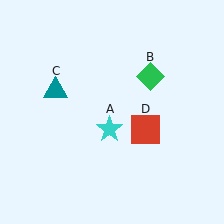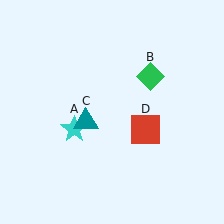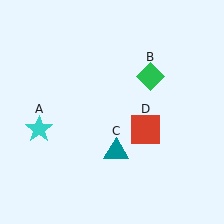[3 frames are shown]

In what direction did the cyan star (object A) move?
The cyan star (object A) moved left.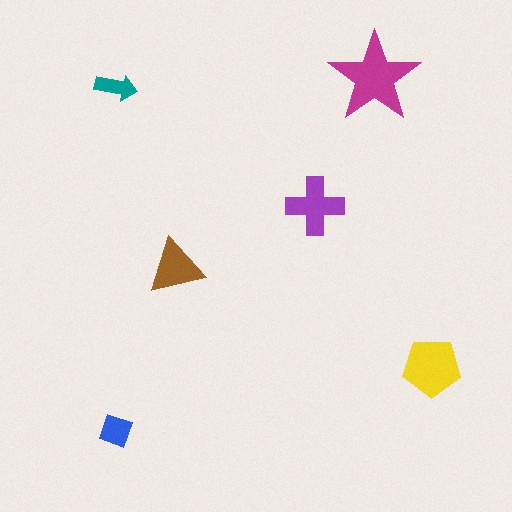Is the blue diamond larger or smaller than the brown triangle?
Smaller.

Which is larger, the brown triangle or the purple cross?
The purple cross.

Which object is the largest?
The magenta star.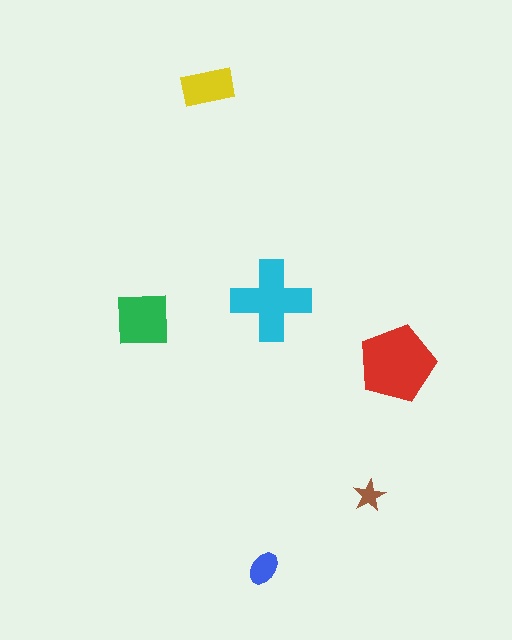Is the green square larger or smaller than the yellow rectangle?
Larger.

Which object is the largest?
The red pentagon.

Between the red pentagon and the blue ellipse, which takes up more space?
The red pentagon.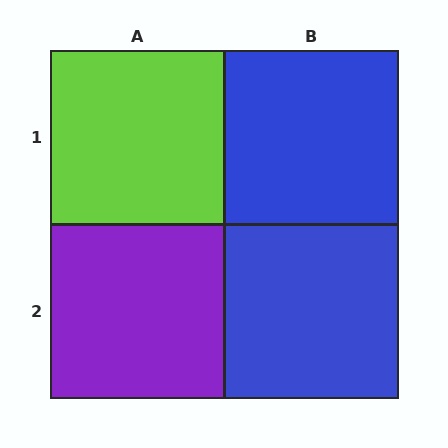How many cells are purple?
1 cell is purple.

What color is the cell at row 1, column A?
Lime.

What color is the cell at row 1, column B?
Blue.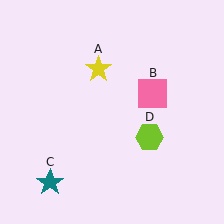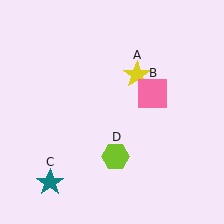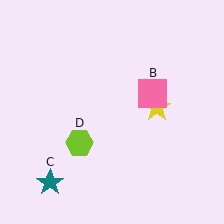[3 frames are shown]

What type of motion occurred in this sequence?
The yellow star (object A), lime hexagon (object D) rotated clockwise around the center of the scene.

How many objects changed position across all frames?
2 objects changed position: yellow star (object A), lime hexagon (object D).